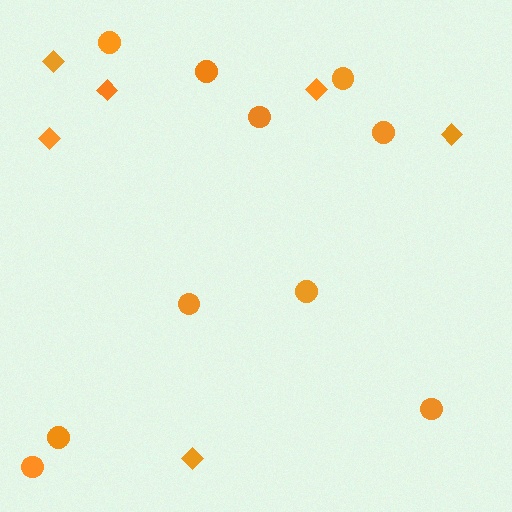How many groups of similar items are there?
There are 2 groups: one group of diamonds (6) and one group of circles (10).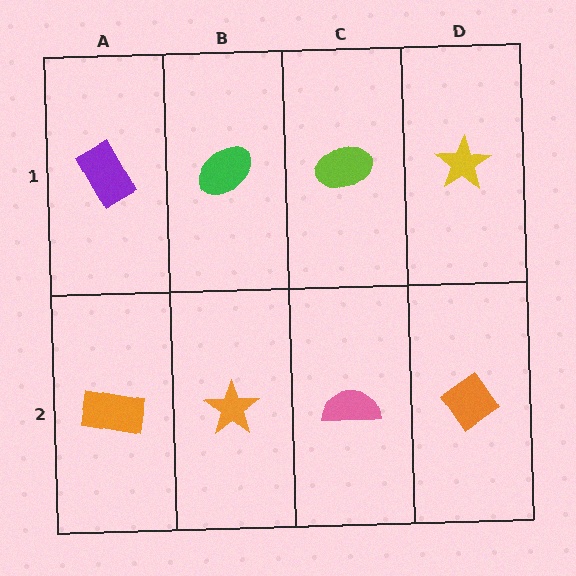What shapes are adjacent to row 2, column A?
A purple rectangle (row 1, column A), an orange star (row 2, column B).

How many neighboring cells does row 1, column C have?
3.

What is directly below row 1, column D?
An orange diamond.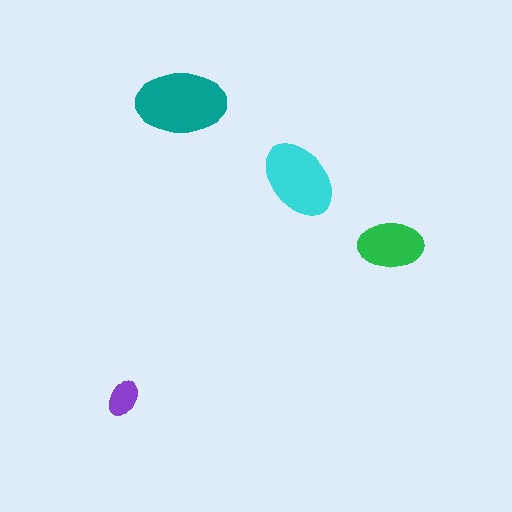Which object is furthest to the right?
The green ellipse is rightmost.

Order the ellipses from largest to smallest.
the teal one, the cyan one, the green one, the purple one.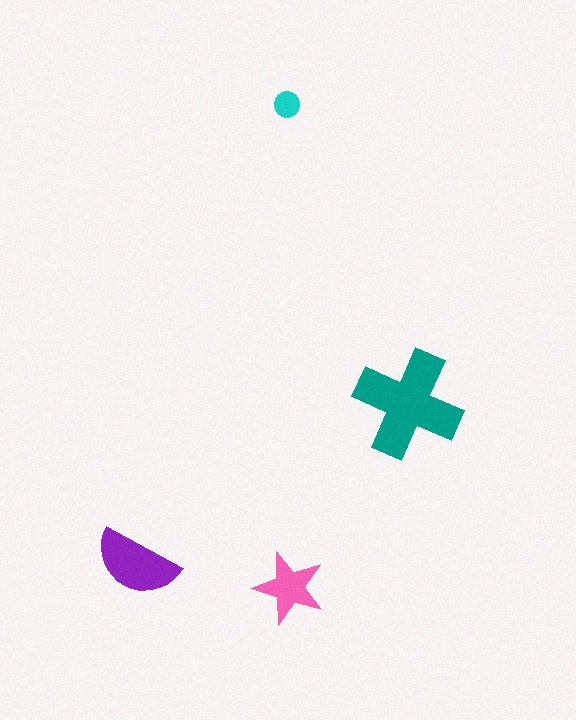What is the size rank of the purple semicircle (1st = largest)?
2nd.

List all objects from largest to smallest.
The teal cross, the purple semicircle, the pink star, the cyan circle.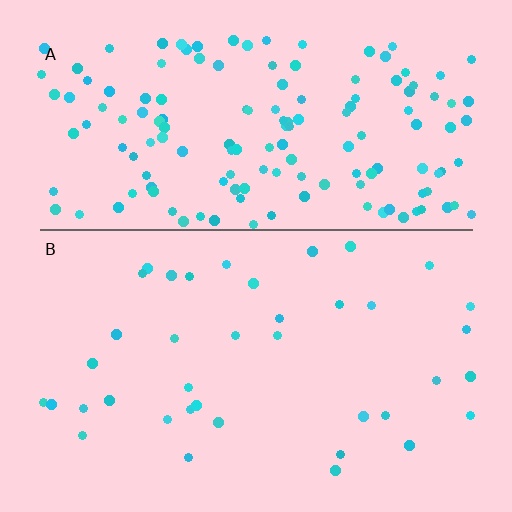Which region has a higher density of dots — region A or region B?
A (the top).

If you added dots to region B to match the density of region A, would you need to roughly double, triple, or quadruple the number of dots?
Approximately quadruple.